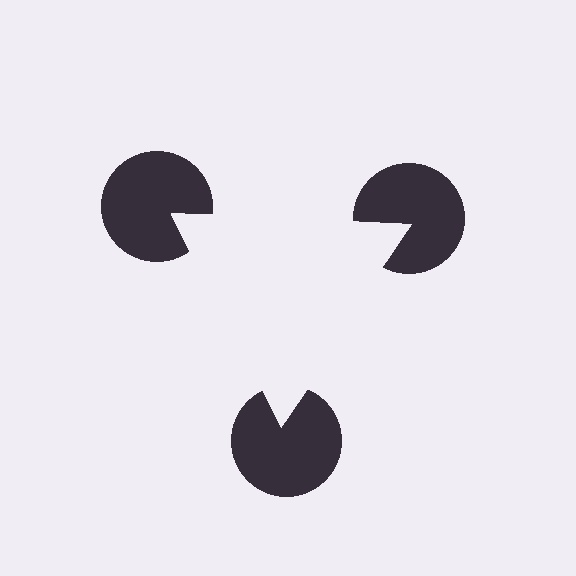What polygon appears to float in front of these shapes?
An illusory triangle — its edges are inferred from the aligned wedge cuts in the pac-man discs, not physically drawn.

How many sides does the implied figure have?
3 sides.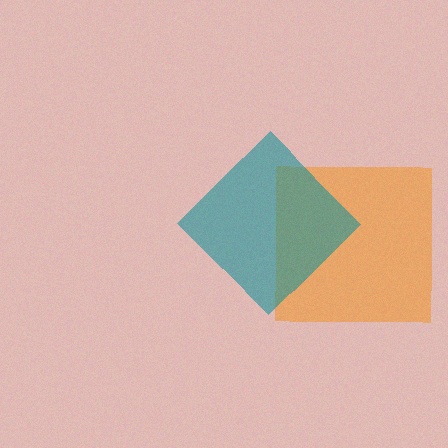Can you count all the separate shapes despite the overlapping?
Yes, there are 2 separate shapes.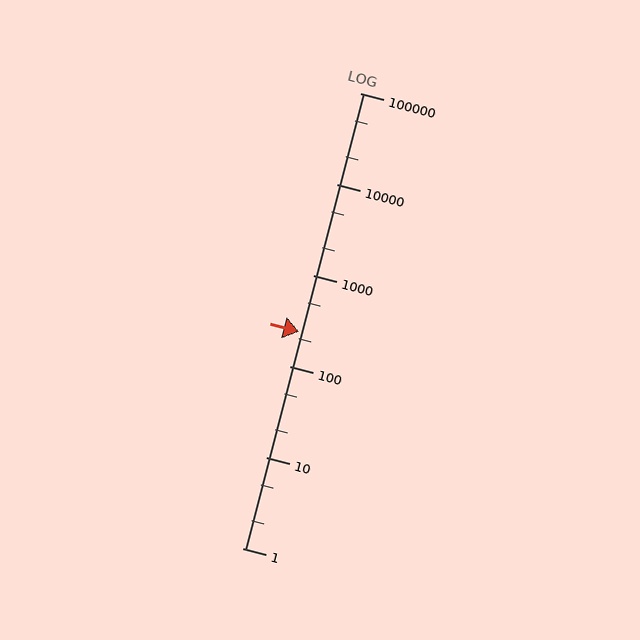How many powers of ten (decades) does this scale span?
The scale spans 5 decades, from 1 to 100000.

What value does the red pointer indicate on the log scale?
The pointer indicates approximately 240.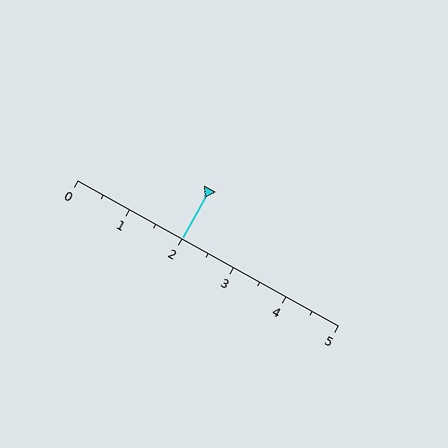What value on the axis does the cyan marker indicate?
The marker indicates approximately 2.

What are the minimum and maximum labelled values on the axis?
The axis runs from 0 to 5.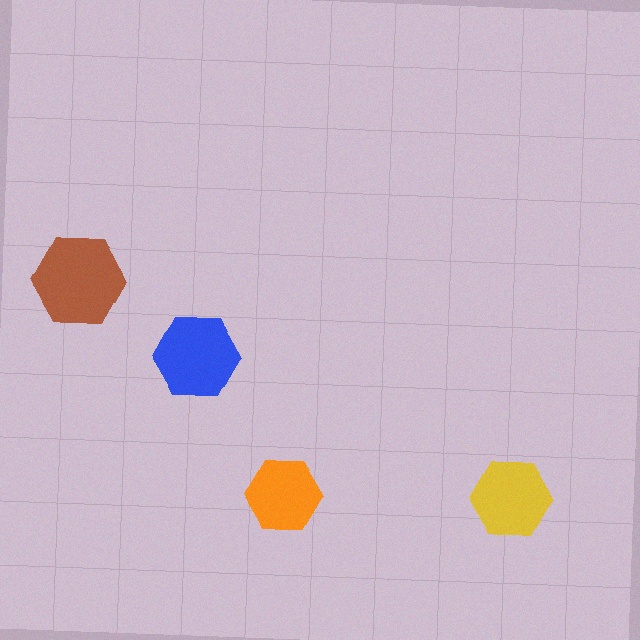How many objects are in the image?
There are 4 objects in the image.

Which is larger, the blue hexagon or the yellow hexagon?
The blue one.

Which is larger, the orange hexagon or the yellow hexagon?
The yellow one.